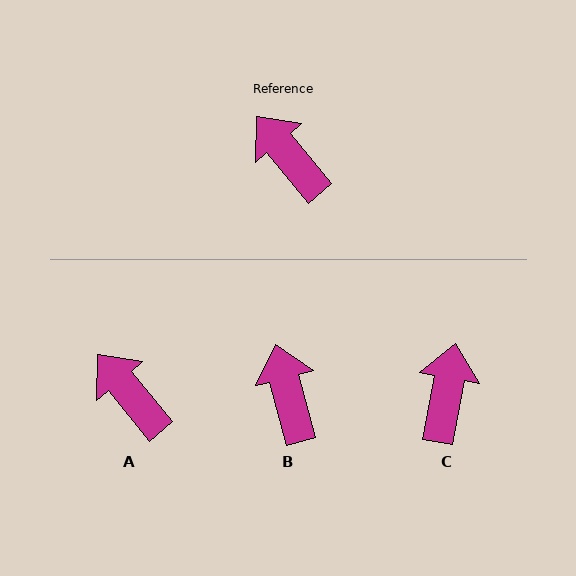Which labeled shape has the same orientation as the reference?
A.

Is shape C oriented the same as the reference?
No, it is off by about 50 degrees.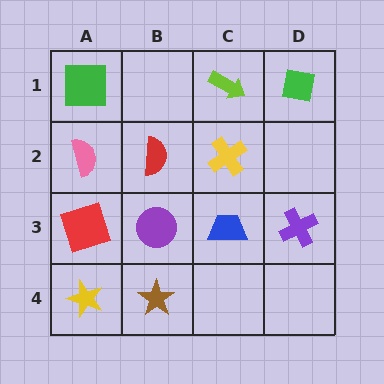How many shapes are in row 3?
4 shapes.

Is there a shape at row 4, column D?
No, that cell is empty.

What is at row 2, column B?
A red semicircle.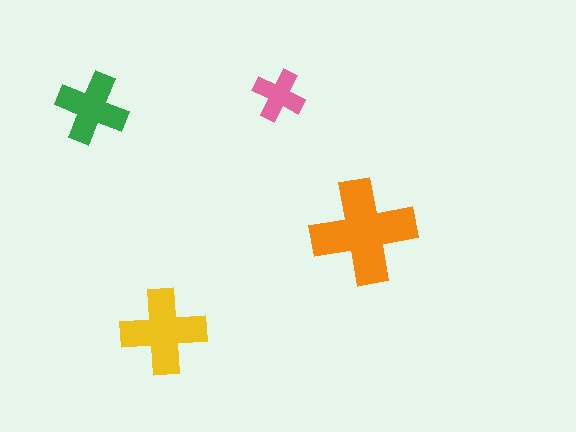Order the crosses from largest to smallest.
the orange one, the yellow one, the green one, the pink one.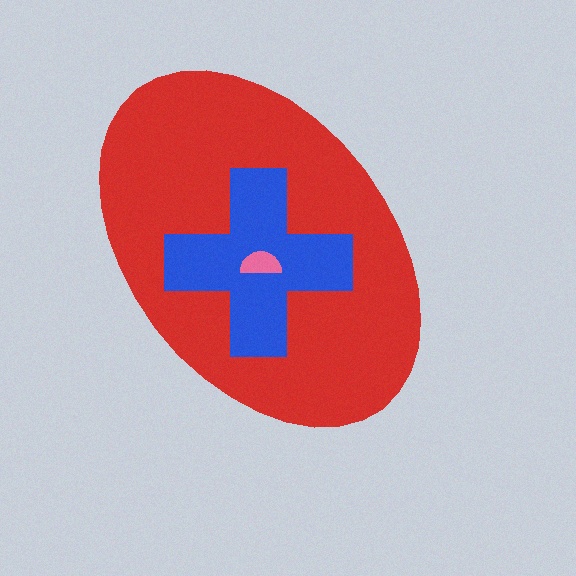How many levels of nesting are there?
3.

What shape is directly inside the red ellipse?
The blue cross.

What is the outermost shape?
The red ellipse.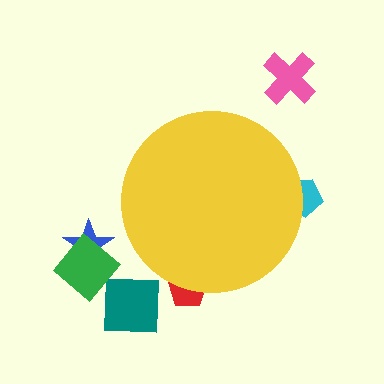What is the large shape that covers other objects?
A yellow circle.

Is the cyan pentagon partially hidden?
Yes, the cyan pentagon is partially hidden behind the yellow circle.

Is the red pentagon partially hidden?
Yes, the red pentagon is partially hidden behind the yellow circle.